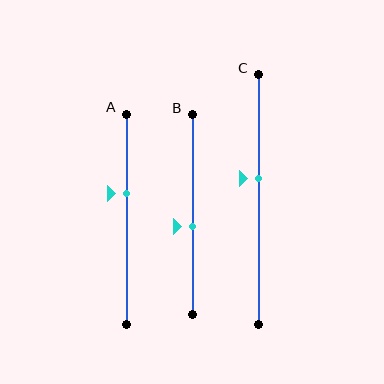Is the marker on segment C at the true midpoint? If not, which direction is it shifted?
No, the marker on segment C is shifted upward by about 8% of the segment length.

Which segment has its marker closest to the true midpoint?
Segment B has its marker closest to the true midpoint.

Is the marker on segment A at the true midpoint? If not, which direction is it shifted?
No, the marker on segment A is shifted upward by about 12% of the segment length.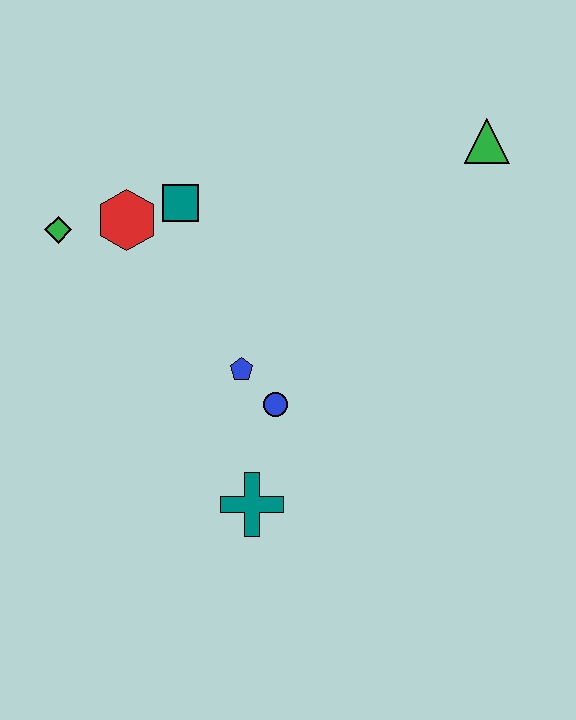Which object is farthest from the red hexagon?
The green triangle is farthest from the red hexagon.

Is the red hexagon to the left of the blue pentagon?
Yes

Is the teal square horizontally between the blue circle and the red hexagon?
Yes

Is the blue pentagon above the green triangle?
No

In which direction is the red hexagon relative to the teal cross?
The red hexagon is above the teal cross.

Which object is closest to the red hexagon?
The teal square is closest to the red hexagon.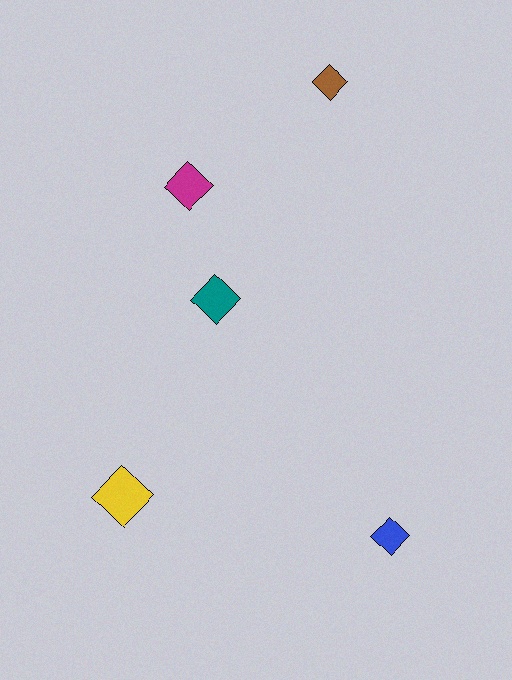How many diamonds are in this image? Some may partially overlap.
There are 5 diamonds.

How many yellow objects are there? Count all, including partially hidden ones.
There is 1 yellow object.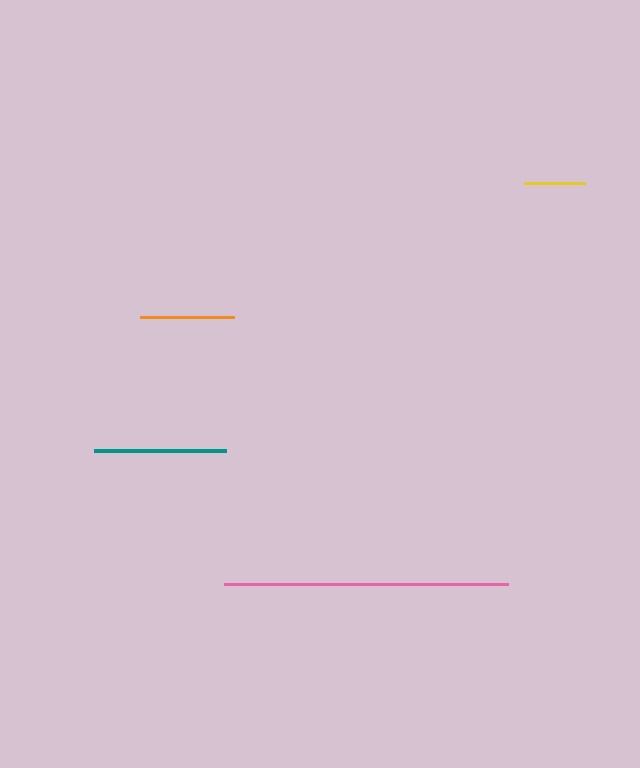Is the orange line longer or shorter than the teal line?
The teal line is longer than the orange line.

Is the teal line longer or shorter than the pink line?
The pink line is longer than the teal line.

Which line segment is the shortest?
The yellow line is the shortest at approximately 61 pixels.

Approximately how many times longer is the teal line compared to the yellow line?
The teal line is approximately 2.2 times the length of the yellow line.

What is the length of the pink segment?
The pink segment is approximately 284 pixels long.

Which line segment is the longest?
The pink line is the longest at approximately 284 pixels.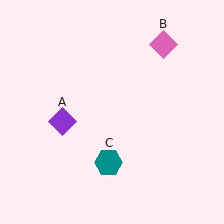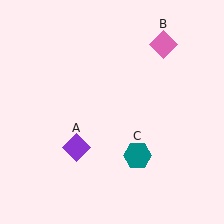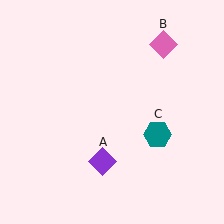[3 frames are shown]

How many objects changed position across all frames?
2 objects changed position: purple diamond (object A), teal hexagon (object C).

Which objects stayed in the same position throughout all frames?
Pink diamond (object B) remained stationary.